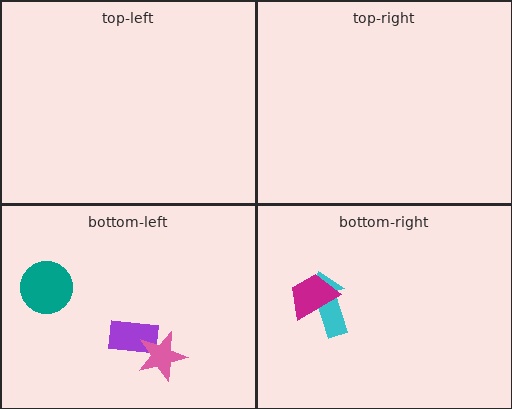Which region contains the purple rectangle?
The bottom-left region.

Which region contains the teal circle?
The bottom-left region.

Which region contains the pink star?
The bottom-left region.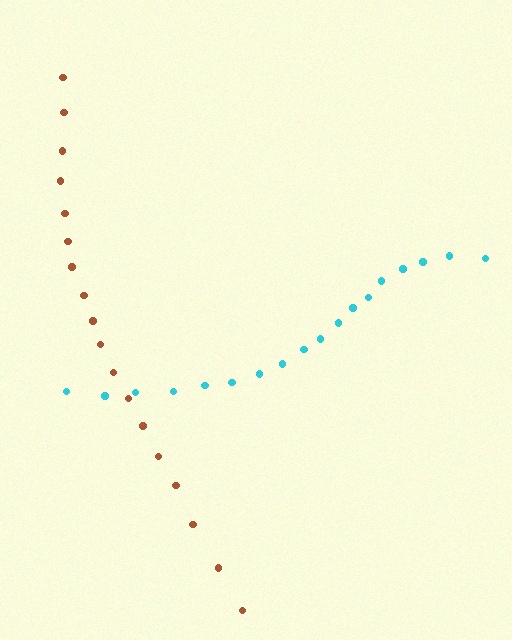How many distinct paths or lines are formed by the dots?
There are 2 distinct paths.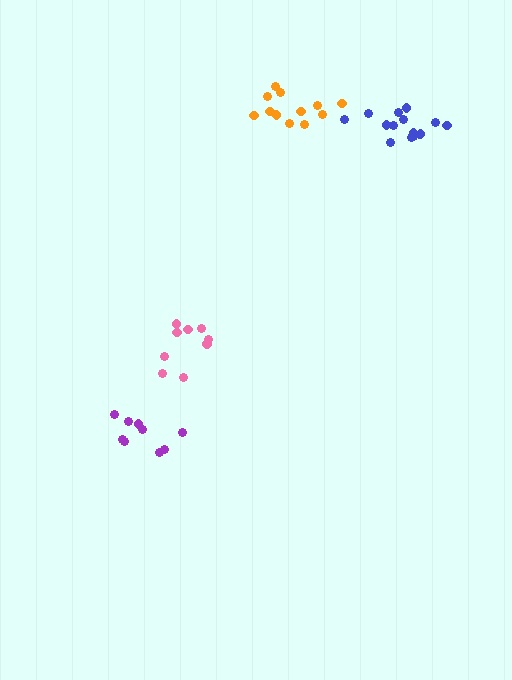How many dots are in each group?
Group 1: 9 dots, Group 2: 12 dots, Group 3: 9 dots, Group 4: 15 dots (45 total).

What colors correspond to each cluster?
The clusters are colored: pink, orange, purple, blue.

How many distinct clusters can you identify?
There are 4 distinct clusters.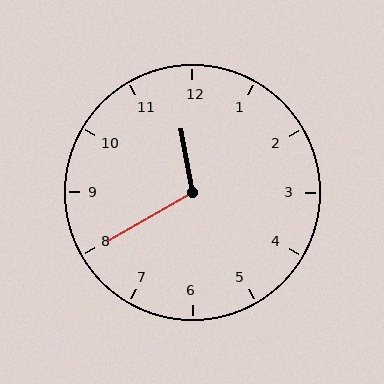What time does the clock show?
11:40.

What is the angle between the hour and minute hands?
Approximately 110 degrees.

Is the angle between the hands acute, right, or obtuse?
It is obtuse.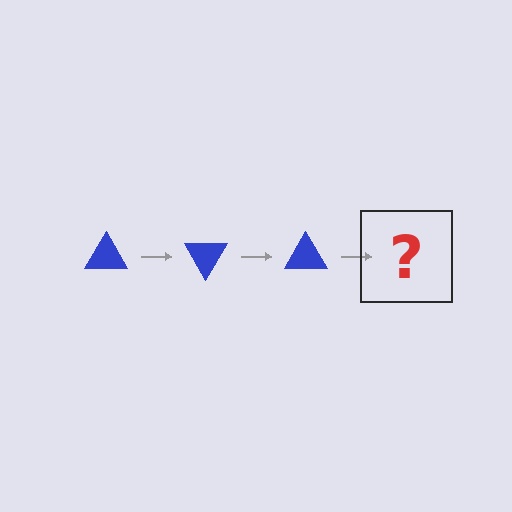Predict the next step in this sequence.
The next step is a blue triangle rotated 180 degrees.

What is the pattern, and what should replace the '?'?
The pattern is that the triangle rotates 60 degrees each step. The '?' should be a blue triangle rotated 180 degrees.